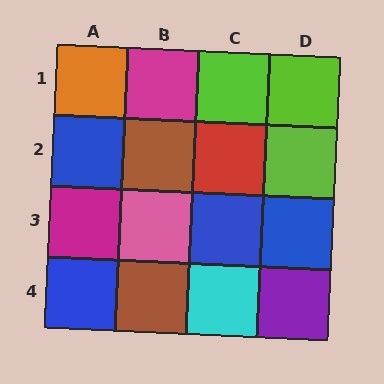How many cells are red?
1 cell is red.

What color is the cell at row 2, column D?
Lime.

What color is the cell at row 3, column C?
Blue.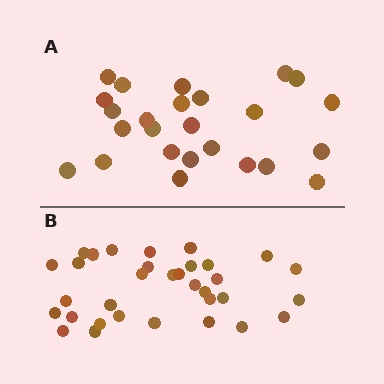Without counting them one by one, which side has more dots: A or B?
Region B (the bottom region) has more dots.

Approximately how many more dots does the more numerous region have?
Region B has roughly 8 or so more dots than region A.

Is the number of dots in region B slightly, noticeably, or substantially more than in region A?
Region B has noticeably more, but not dramatically so. The ratio is roughly 1.3 to 1.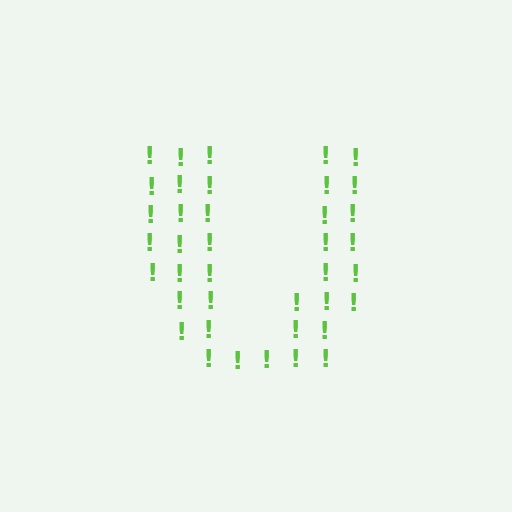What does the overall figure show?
The overall figure shows the letter U.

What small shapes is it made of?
It is made of small exclamation marks.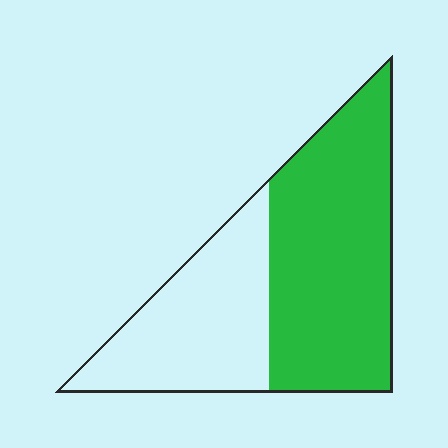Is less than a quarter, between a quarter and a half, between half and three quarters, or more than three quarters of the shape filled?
Between half and three quarters.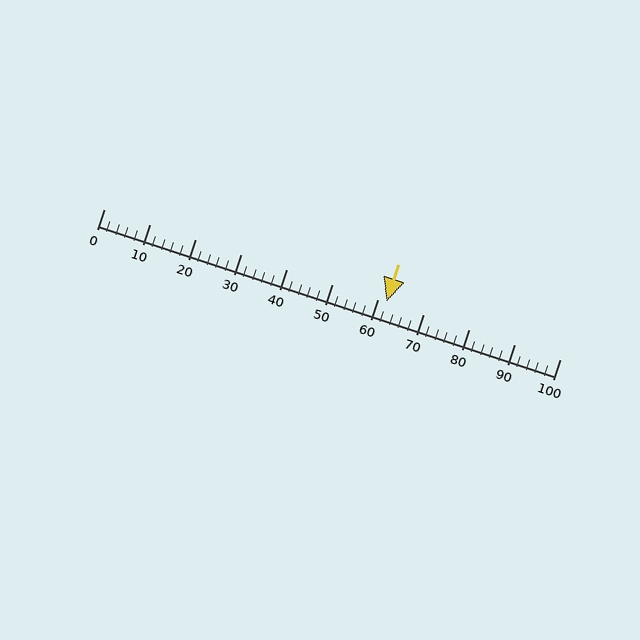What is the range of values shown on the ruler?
The ruler shows values from 0 to 100.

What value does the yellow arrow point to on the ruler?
The yellow arrow points to approximately 62.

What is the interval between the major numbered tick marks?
The major tick marks are spaced 10 units apart.